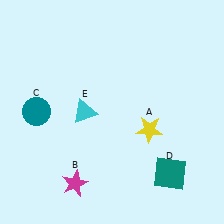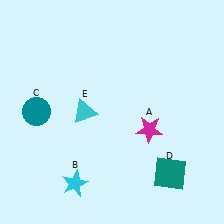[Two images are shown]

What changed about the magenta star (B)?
In Image 1, B is magenta. In Image 2, it changed to cyan.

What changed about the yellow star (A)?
In Image 1, A is yellow. In Image 2, it changed to magenta.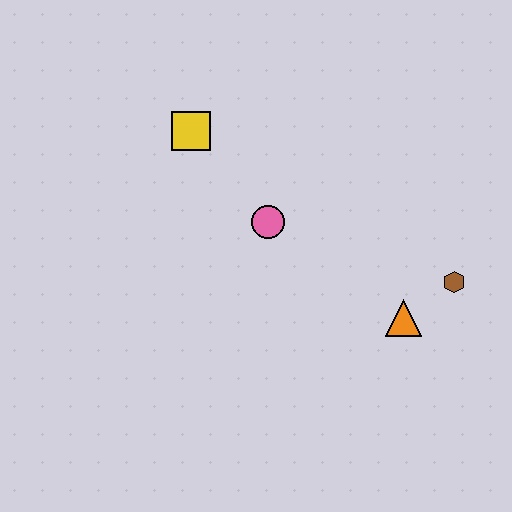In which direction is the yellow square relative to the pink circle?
The yellow square is above the pink circle.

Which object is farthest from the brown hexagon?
The yellow square is farthest from the brown hexagon.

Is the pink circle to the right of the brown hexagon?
No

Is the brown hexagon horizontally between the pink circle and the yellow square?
No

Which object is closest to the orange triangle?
The brown hexagon is closest to the orange triangle.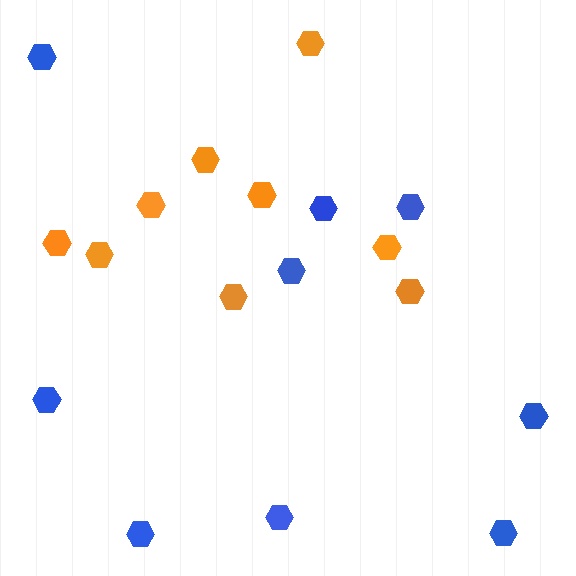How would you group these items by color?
There are 2 groups: one group of orange hexagons (9) and one group of blue hexagons (9).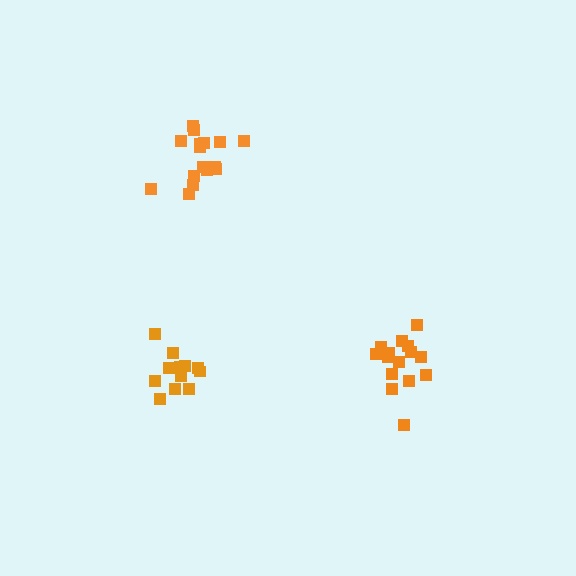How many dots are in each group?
Group 1: 16 dots, Group 2: 12 dots, Group 3: 17 dots (45 total).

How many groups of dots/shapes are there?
There are 3 groups.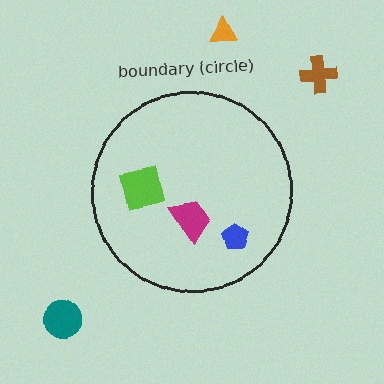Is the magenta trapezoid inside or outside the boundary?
Inside.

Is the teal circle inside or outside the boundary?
Outside.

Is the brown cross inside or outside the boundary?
Outside.